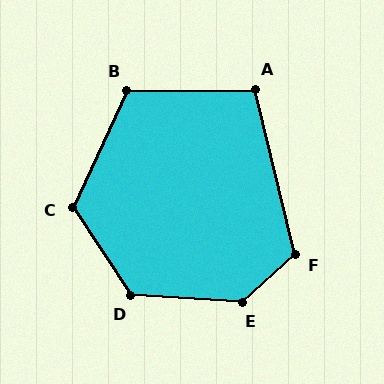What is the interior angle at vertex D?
Approximately 127 degrees (obtuse).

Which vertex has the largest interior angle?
E, at approximately 135 degrees.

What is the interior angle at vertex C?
Approximately 122 degrees (obtuse).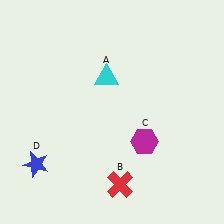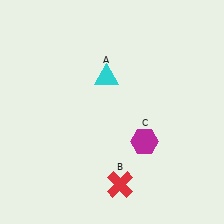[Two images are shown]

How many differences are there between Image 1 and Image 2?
There is 1 difference between the two images.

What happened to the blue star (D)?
The blue star (D) was removed in Image 2. It was in the bottom-left area of Image 1.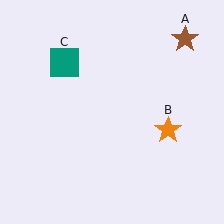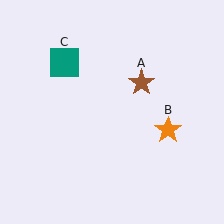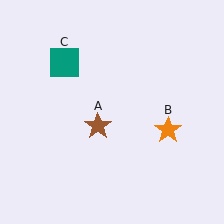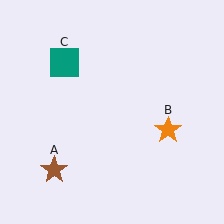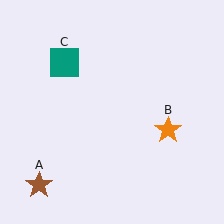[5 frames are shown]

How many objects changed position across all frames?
1 object changed position: brown star (object A).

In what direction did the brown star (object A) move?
The brown star (object A) moved down and to the left.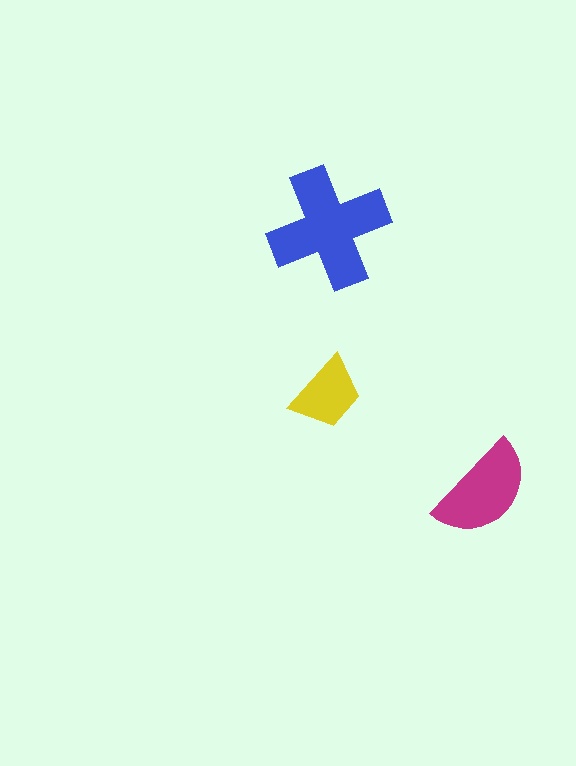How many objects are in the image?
There are 3 objects in the image.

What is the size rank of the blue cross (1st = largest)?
1st.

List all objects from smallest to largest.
The yellow trapezoid, the magenta semicircle, the blue cross.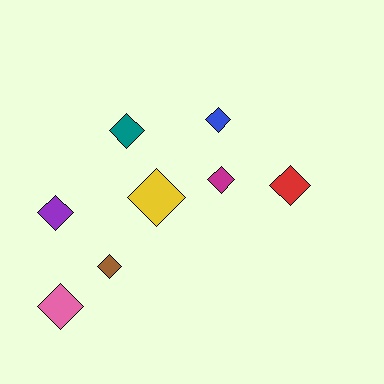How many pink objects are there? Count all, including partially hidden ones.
There is 1 pink object.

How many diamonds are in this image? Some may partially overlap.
There are 8 diamonds.